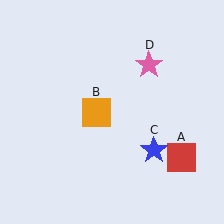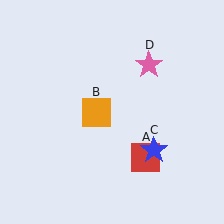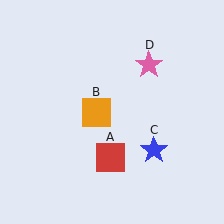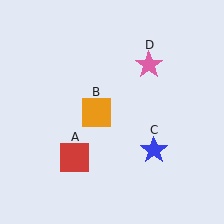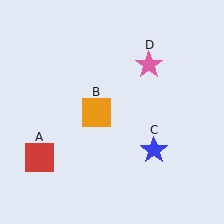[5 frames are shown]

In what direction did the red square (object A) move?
The red square (object A) moved left.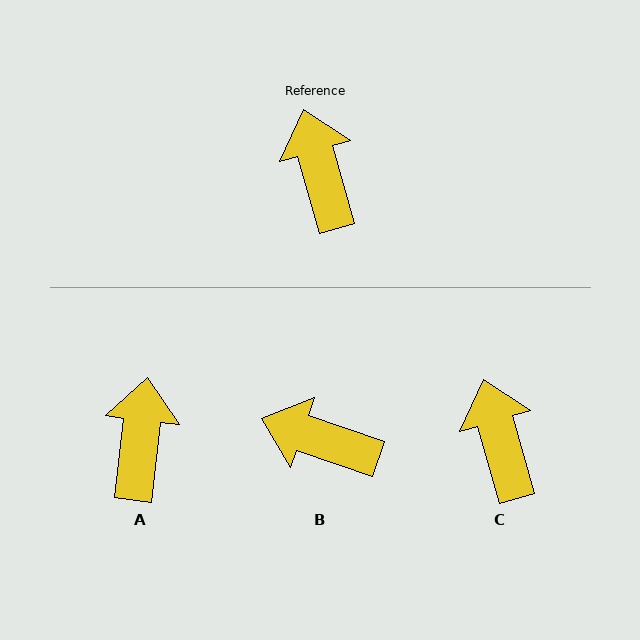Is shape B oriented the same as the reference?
No, it is off by about 55 degrees.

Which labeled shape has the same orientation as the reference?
C.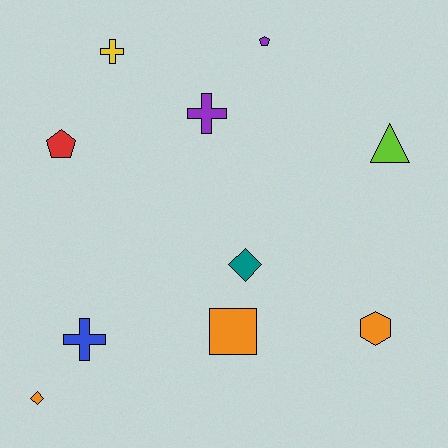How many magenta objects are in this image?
There are no magenta objects.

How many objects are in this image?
There are 10 objects.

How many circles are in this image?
There are no circles.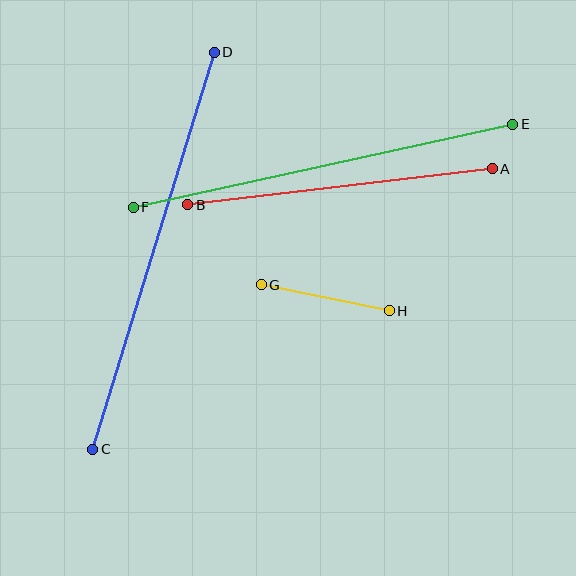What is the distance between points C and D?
The distance is approximately 415 pixels.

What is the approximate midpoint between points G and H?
The midpoint is at approximately (325, 298) pixels.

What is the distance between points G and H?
The distance is approximately 131 pixels.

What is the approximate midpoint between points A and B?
The midpoint is at approximately (340, 187) pixels.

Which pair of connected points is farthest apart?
Points C and D are farthest apart.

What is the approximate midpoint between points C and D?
The midpoint is at approximately (153, 251) pixels.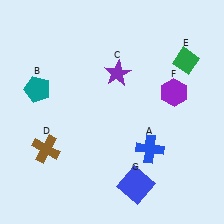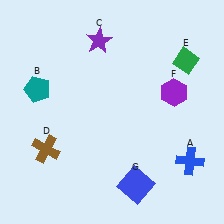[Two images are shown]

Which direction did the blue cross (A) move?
The blue cross (A) moved right.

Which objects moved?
The objects that moved are: the blue cross (A), the purple star (C).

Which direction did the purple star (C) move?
The purple star (C) moved up.